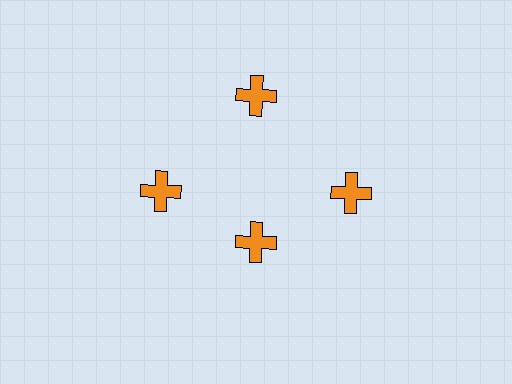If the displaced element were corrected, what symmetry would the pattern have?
It would have 4-fold rotational symmetry — the pattern would map onto itself every 90 degrees.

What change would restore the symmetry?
The symmetry would be restored by moving it outward, back onto the ring so that all 4 crosses sit at equal angles and equal distance from the center.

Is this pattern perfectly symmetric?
No. The 4 orange crosses are arranged in a ring, but one element near the 6 o'clock position is pulled inward toward the center, breaking the 4-fold rotational symmetry.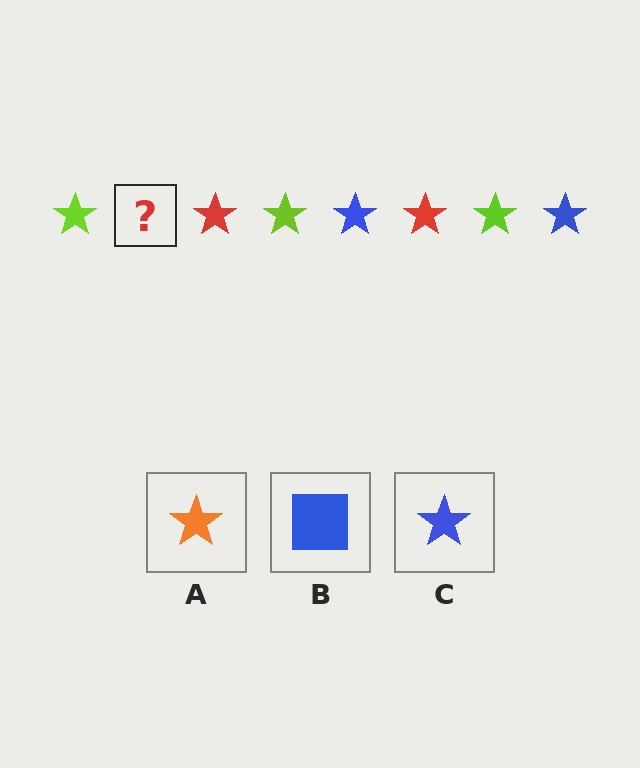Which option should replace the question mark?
Option C.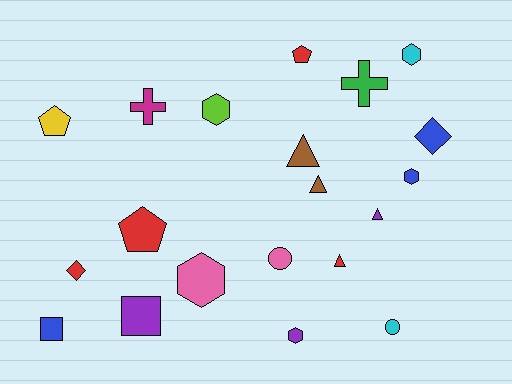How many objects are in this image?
There are 20 objects.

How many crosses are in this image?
There are 2 crosses.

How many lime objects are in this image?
There is 1 lime object.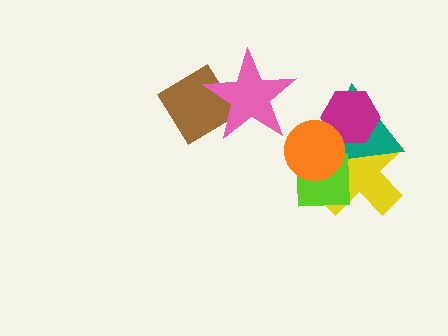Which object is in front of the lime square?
The orange circle is in front of the lime square.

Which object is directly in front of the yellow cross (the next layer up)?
The teal triangle is directly in front of the yellow cross.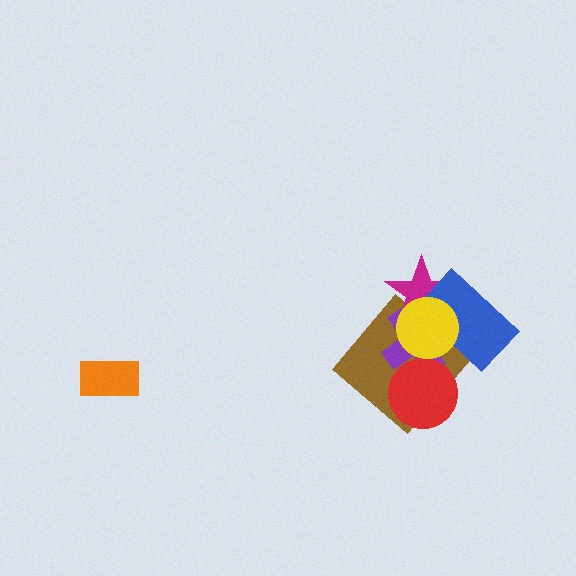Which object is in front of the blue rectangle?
The yellow circle is in front of the blue rectangle.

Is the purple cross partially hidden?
Yes, it is partially covered by another shape.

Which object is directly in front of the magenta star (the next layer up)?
The blue rectangle is directly in front of the magenta star.